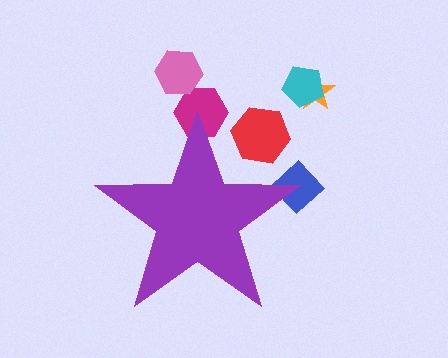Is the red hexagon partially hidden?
Yes, the red hexagon is partially hidden behind the purple star.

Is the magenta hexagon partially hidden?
Yes, the magenta hexagon is partially hidden behind the purple star.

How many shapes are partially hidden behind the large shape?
3 shapes are partially hidden.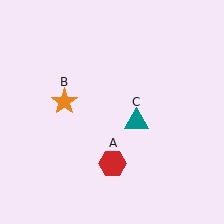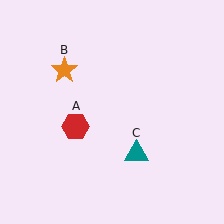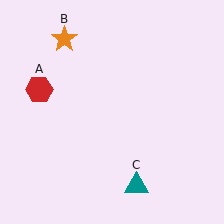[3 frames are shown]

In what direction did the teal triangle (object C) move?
The teal triangle (object C) moved down.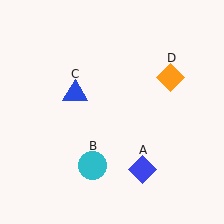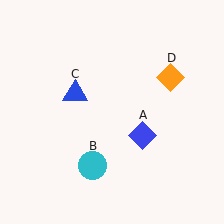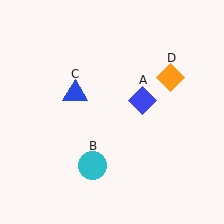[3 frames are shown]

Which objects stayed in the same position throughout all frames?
Cyan circle (object B) and blue triangle (object C) and orange diamond (object D) remained stationary.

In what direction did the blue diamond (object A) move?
The blue diamond (object A) moved up.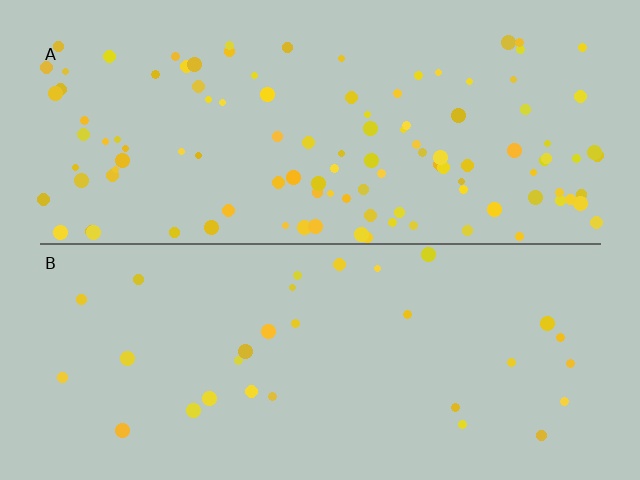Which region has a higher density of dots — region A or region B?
A (the top).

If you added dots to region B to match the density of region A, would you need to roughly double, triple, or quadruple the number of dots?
Approximately quadruple.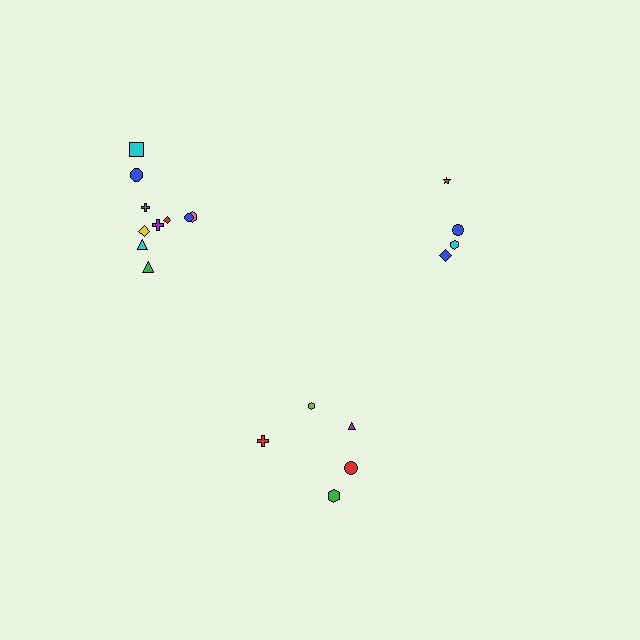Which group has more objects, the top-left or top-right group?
The top-left group.